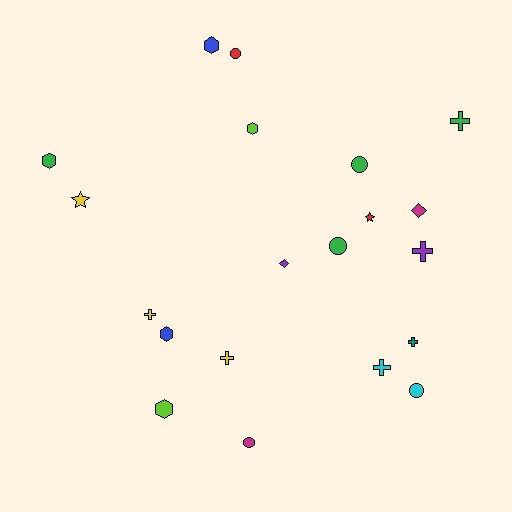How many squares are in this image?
There are no squares.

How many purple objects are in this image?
There are 2 purple objects.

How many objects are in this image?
There are 20 objects.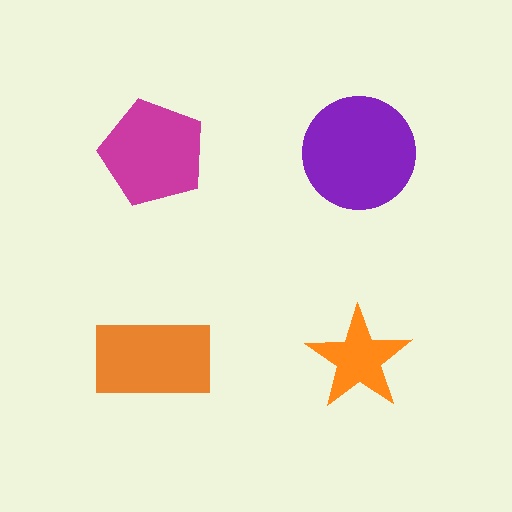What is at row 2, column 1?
An orange rectangle.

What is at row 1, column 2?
A purple circle.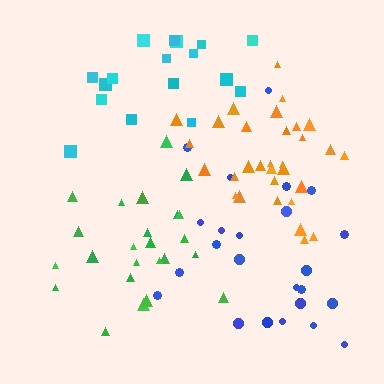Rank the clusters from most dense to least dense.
orange, green, cyan, blue.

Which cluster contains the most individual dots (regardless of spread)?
Orange (31).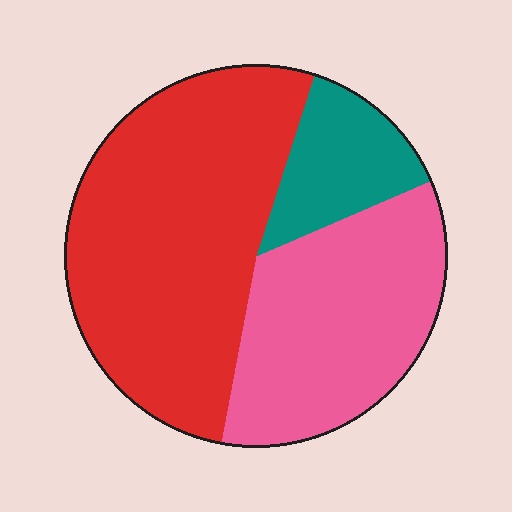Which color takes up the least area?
Teal, at roughly 15%.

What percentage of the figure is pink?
Pink covers around 35% of the figure.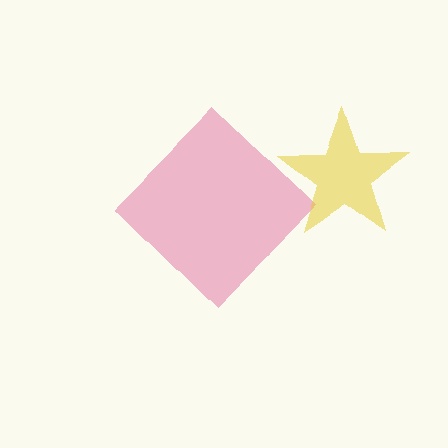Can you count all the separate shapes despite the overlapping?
Yes, there are 2 separate shapes.